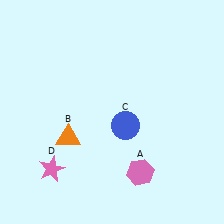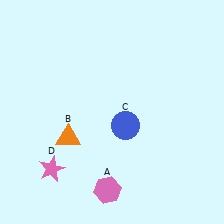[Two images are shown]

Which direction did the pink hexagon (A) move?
The pink hexagon (A) moved left.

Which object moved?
The pink hexagon (A) moved left.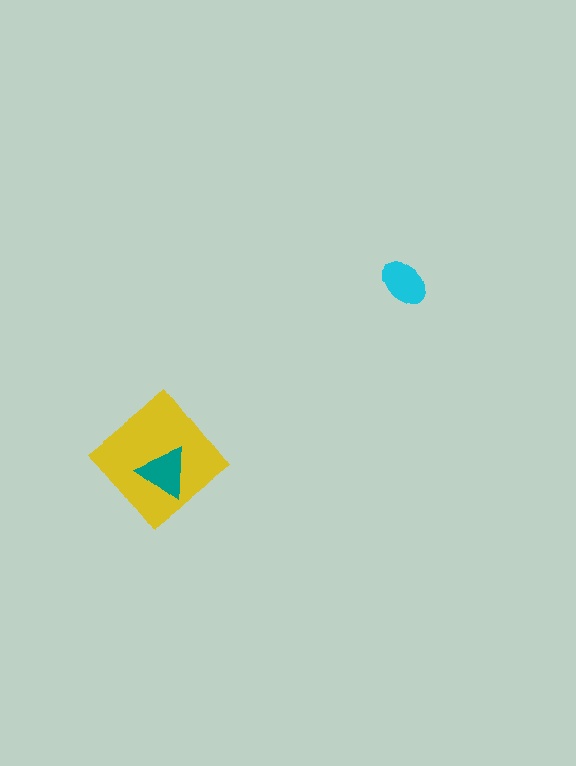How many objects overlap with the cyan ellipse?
0 objects overlap with the cyan ellipse.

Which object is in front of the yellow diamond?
The teal triangle is in front of the yellow diamond.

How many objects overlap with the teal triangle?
1 object overlaps with the teal triangle.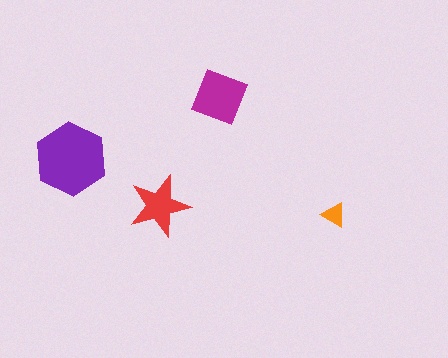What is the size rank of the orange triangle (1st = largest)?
4th.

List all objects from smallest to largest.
The orange triangle, the red star, the magenta square, the purple hexagon.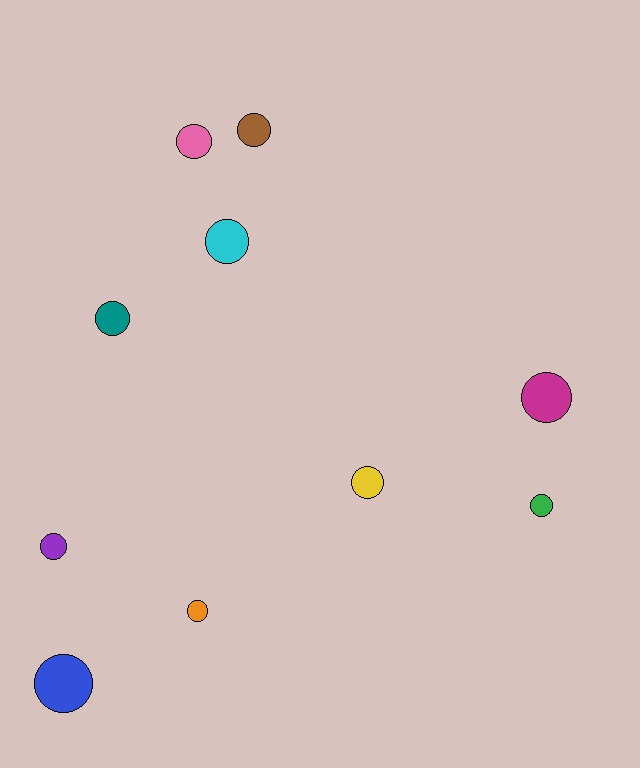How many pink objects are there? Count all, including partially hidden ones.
There is 1 pink object.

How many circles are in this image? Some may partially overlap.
There are 10 circles.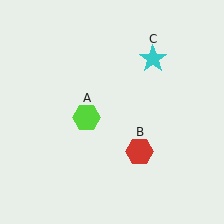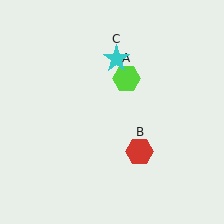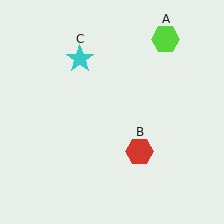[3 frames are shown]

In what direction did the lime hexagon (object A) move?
The lime hexagon (object A) moved up and to the right.